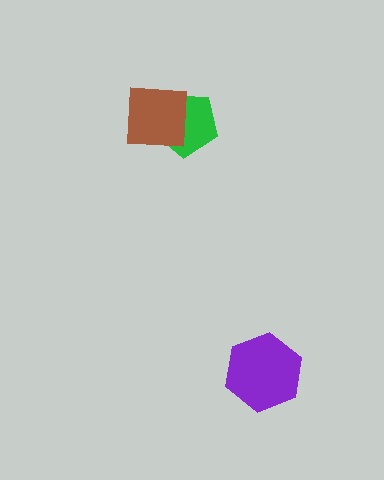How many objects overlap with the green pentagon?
1 object overlaps with the green pentagon.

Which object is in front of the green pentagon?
The brown square is in front of the green pentagon.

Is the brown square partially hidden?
No, no other shape covers it.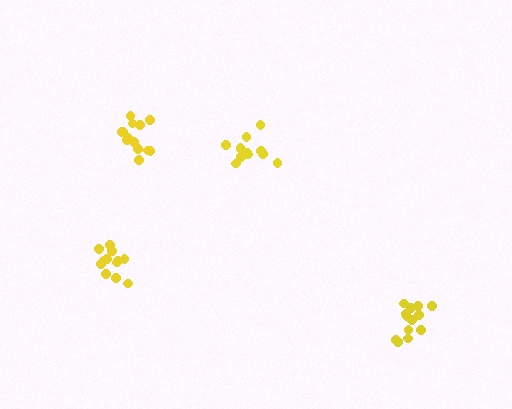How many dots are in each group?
Group 1: 13 dots, Group 2: 13 dots, Group 3: 12 dots, Group 4: 12 dots (50 total).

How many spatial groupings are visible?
There are 4 spatial groupings.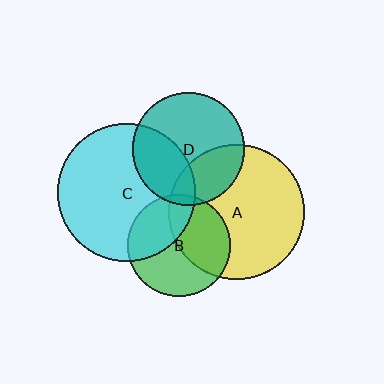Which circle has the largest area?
Circle C (cyan).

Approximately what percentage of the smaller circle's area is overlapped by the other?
Approximately 35%.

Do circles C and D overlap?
Yes.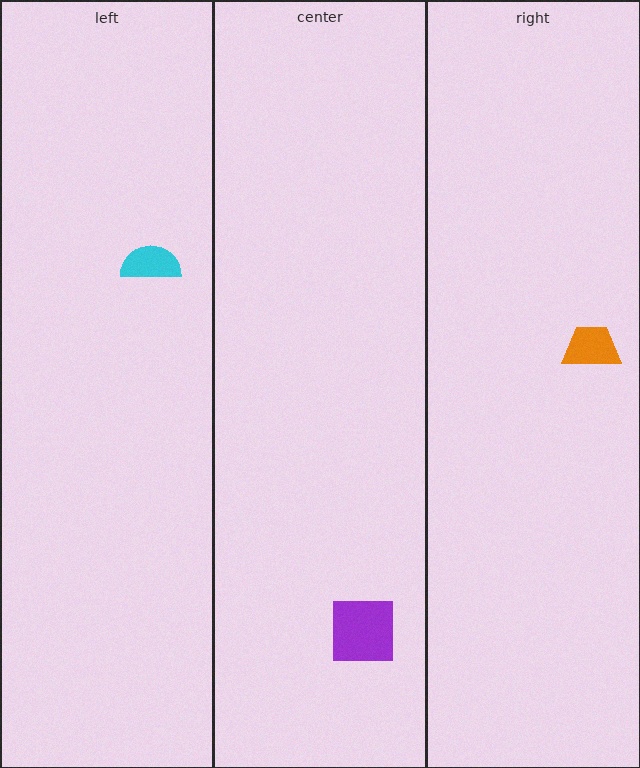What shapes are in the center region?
The purple square.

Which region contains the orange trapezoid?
The right region.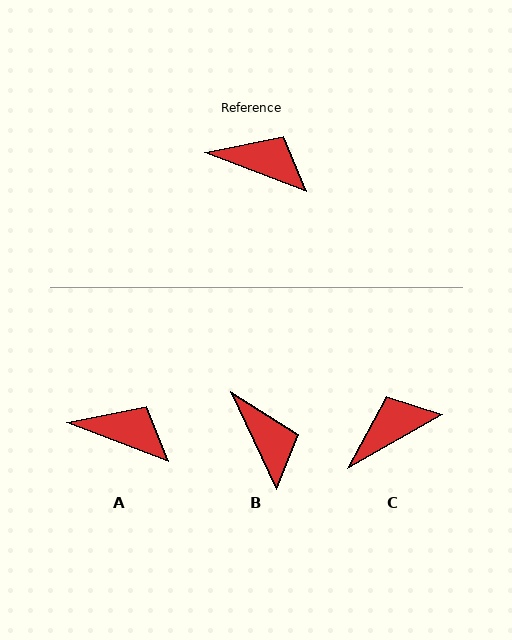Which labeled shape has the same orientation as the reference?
A.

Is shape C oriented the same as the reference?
No, it is off by about 50 degrees.